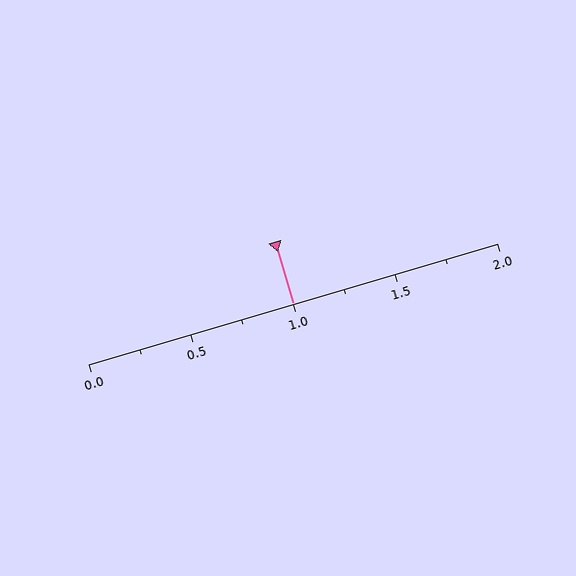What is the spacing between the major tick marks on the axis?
The major ticks are spaced 0.5 apart.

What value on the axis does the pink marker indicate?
The marker indicates approximately 1.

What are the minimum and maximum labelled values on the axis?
The axis runs from 0.0 to 2.0.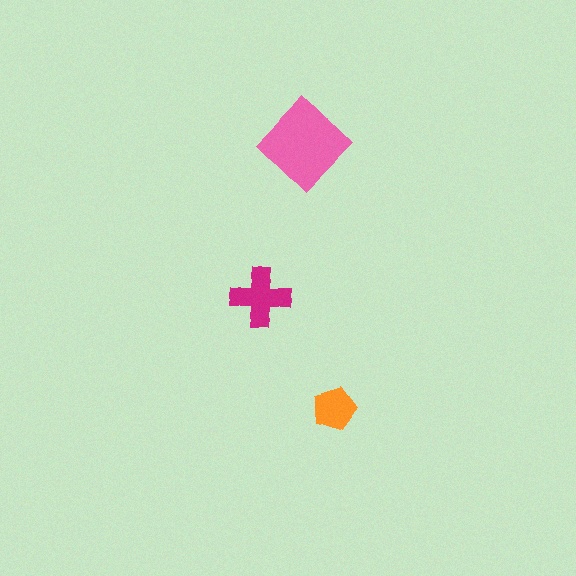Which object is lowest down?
The orange pentagon is bottommost.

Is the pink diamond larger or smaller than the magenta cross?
Larger.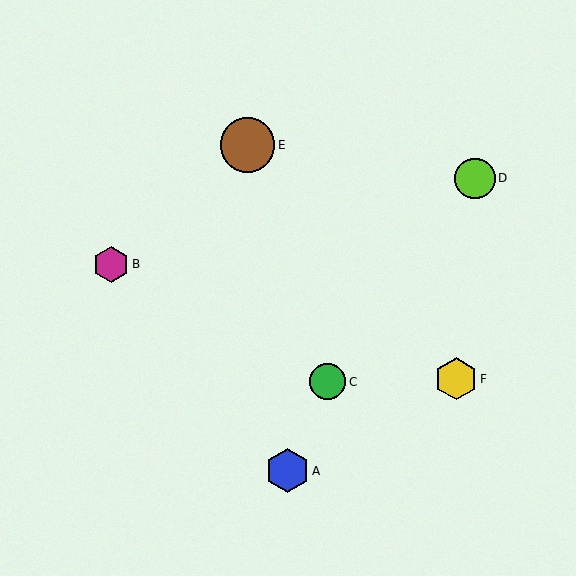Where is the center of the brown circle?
The center of the brown circle is at (248, 145).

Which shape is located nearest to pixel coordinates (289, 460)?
The blue hexagon (labeled A) at (287, 471) is nearest to that location.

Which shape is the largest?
The brown circle (labeled E) is the largest.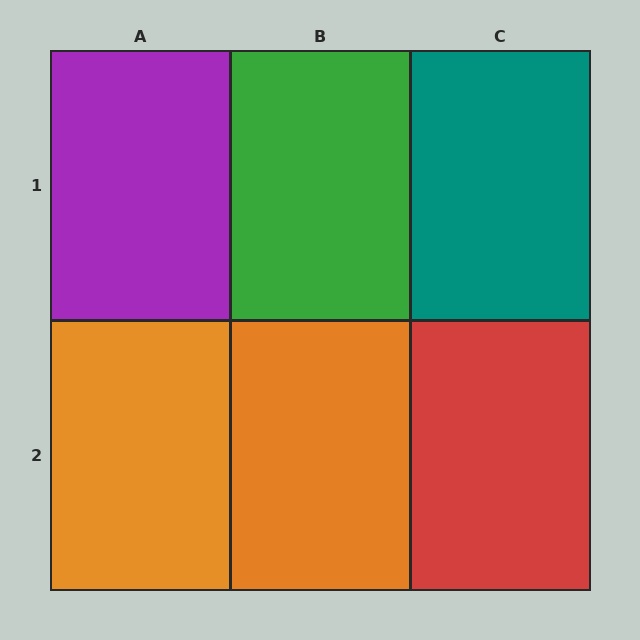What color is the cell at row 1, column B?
Green.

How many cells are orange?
2 cells are orange.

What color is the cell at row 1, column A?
Purple.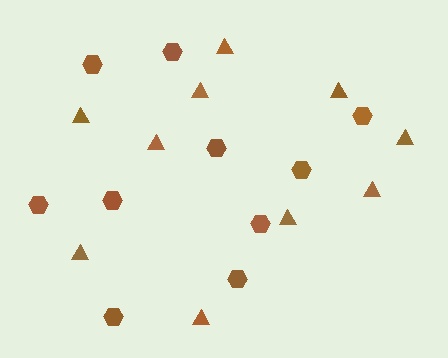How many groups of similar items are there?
There are 2 groups: one group of triangles (10) and one group of hexagons (10).